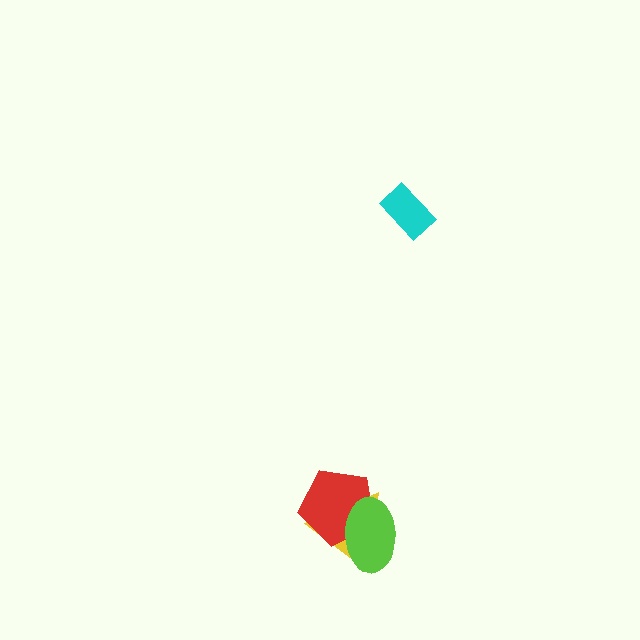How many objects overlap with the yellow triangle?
2 objects overlap with the yellow triangle.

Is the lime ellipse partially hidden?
No, no other shape covers it.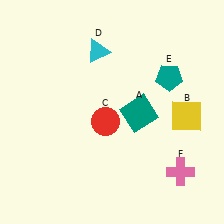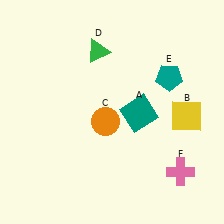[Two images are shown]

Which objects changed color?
C changed from red to orange. D changed from cyan to green.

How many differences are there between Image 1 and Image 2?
There are 2 differences between the two images.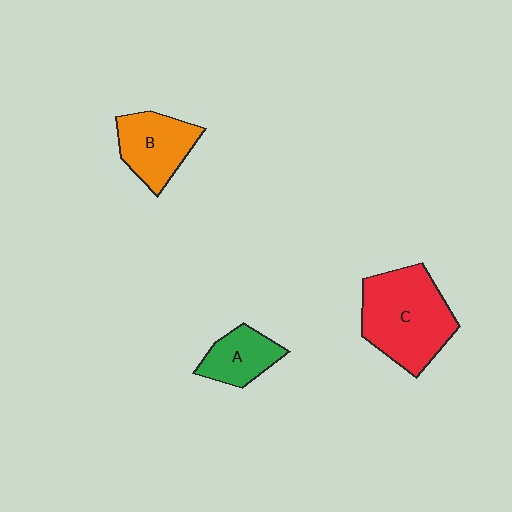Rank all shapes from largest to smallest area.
From largest to smallest: C (red), B (orange), A (green).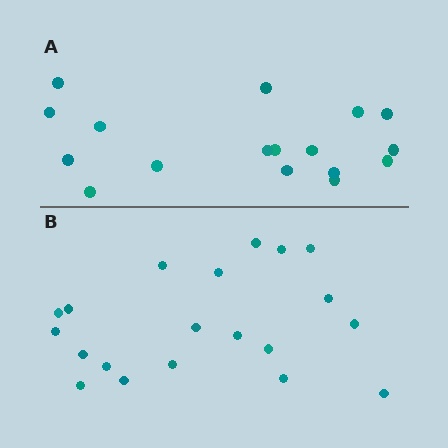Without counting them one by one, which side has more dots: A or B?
Region B (the bottom region) has more dots.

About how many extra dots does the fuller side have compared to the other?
Region B has just a few more — roughly 2 or 3 more dots than region A.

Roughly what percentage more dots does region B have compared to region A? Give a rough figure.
About 20% more.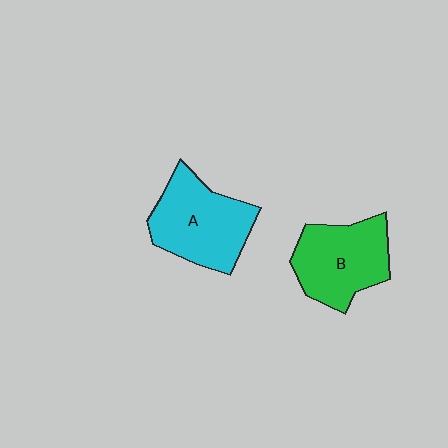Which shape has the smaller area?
Shape B (green).